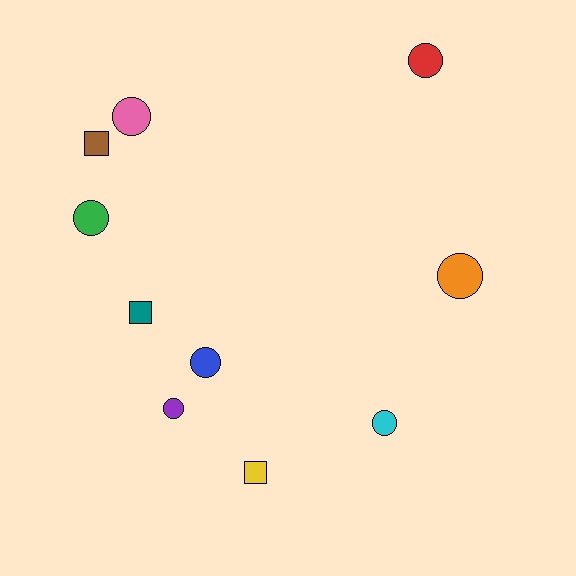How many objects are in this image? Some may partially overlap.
There are 10 objects.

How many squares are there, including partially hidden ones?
There are 3 squares.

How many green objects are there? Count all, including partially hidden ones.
There is 1 green object.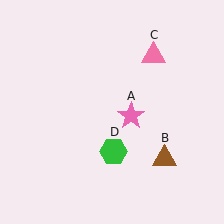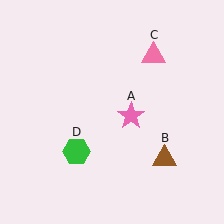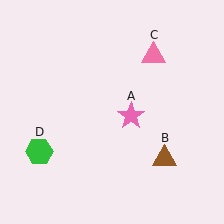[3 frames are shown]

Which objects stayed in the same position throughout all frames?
Pink star (object A) and brown triangle (object B) and pink triangle (object C) remained stationary.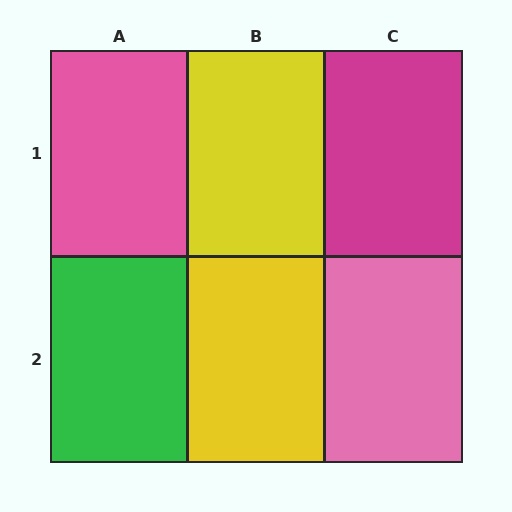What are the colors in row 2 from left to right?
Green, yellow, pink.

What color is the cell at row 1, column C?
Magenta.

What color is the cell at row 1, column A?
Pink.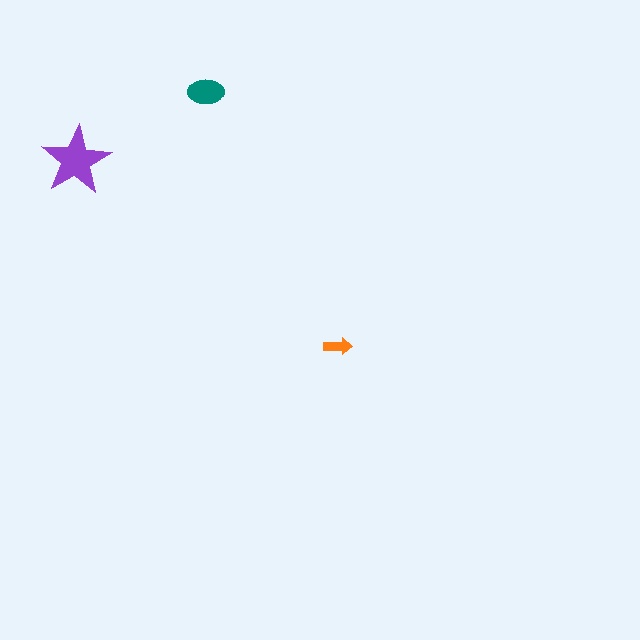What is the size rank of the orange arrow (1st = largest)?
3rd.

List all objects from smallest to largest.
The orange arrow, the teal ellipse, the purple star.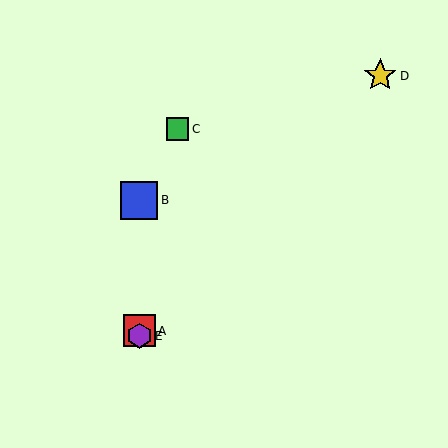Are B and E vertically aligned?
Yes, both are at x≈139.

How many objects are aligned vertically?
3 objects (A, B, E) are aligned vertically.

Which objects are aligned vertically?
Objects A, B, E are aligned vertically.